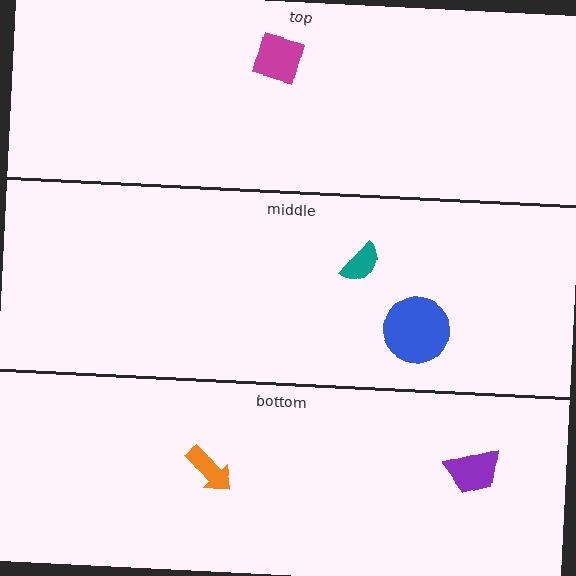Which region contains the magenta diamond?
The top region.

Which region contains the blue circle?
The middle region.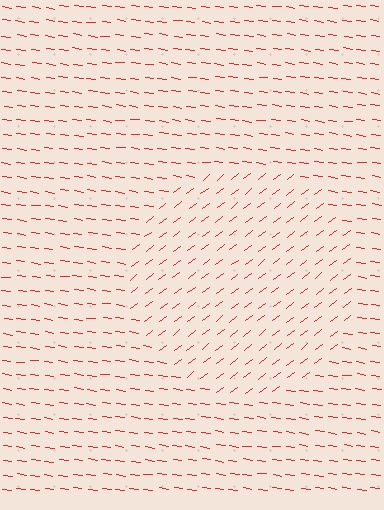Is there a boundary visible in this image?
Yes, there is a texture boundary formed by a change in line orientation.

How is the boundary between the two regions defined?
The boundary is defined purely by a change in line orientation (approximately 45 degrees difference). All lines are the same color and thickness.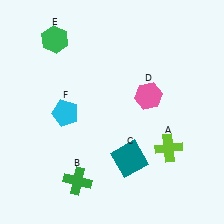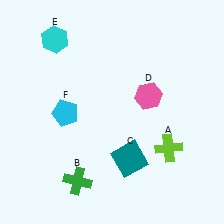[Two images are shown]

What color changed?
The hexagon (E) changed from green in Image 1 to cyan in Image 2.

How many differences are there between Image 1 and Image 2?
There is 1 difference between the two images.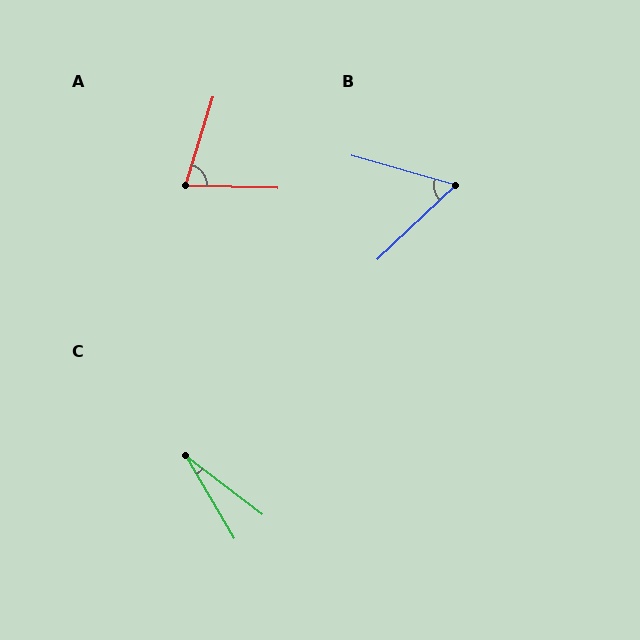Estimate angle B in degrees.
Approximately 59 degrees.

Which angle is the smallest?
C, at approximately 22 degrees.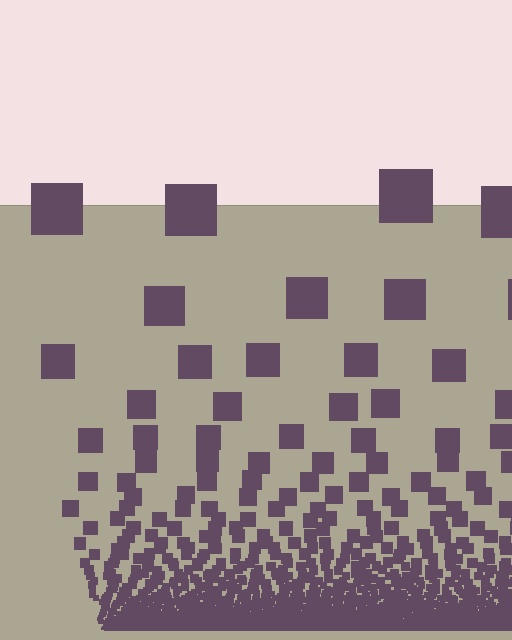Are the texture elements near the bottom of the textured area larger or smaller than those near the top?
Smaller. The gradient is inverted — elements near the bottom are smaller and denser.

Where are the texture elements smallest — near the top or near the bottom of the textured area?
Near the bottom.